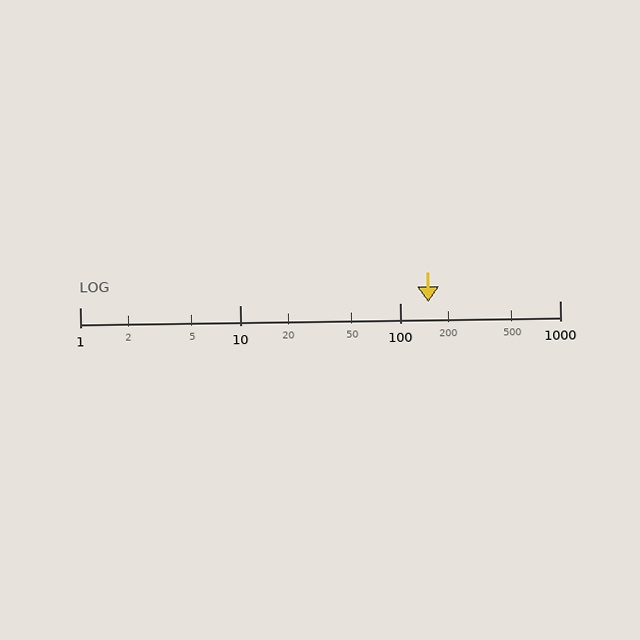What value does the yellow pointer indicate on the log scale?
The pointer indicates approximately 150.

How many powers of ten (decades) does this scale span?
The scale spans 3 decades, from 1 to 1000.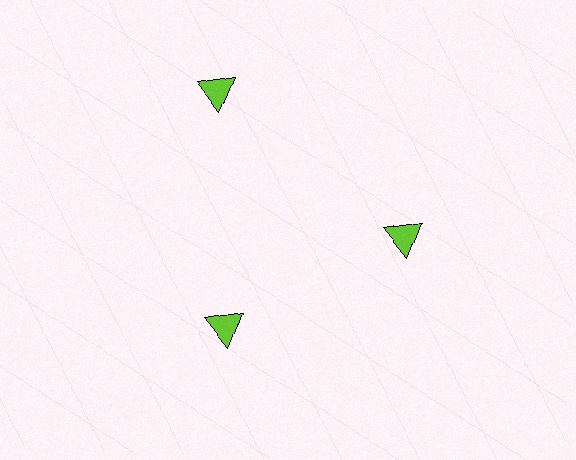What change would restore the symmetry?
The symmetry would be restored by moving it inward, back onto the ring so that all 3 triangles sit at equal angles and equal distance from the center.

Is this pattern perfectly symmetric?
No. The 3 lime triangles are arranged in a ring, but one element near the 11 o'clock position is pushed outward from the center, breaking the 3-fold rotational symmetry.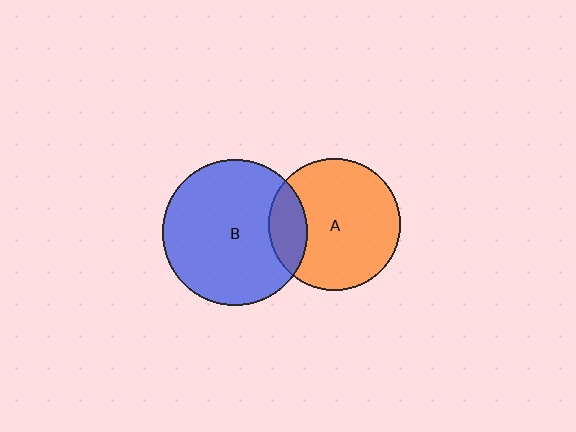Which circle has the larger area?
Circle B (blue).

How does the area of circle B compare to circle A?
Approximately 1.2 times.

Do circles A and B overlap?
Yes.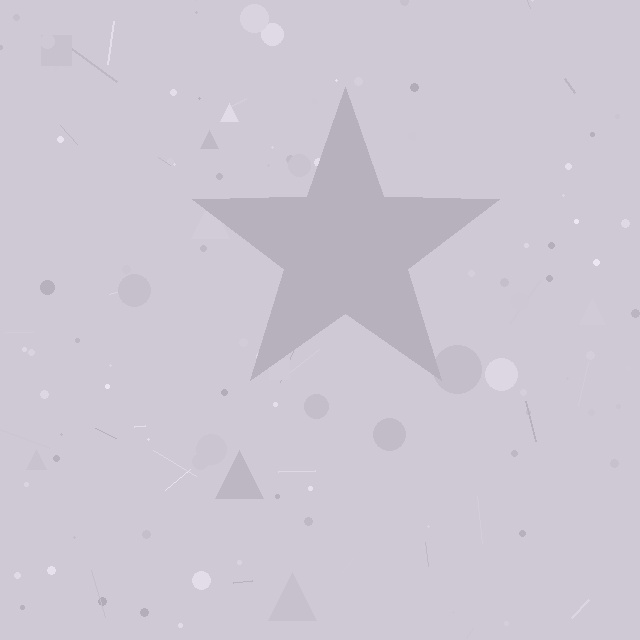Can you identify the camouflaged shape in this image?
The camouflaged shape is a star.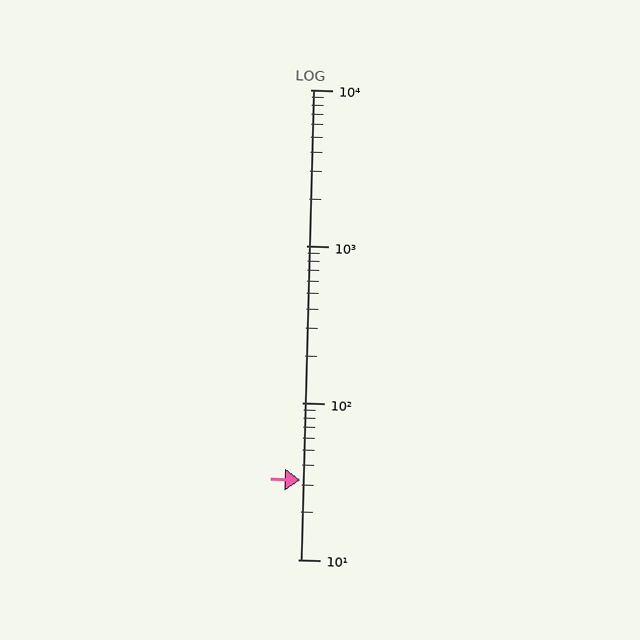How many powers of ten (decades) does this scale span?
The scale spans 3 decades, from 10 to 10000.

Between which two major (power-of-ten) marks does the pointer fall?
The pointer is between 10 and 100.